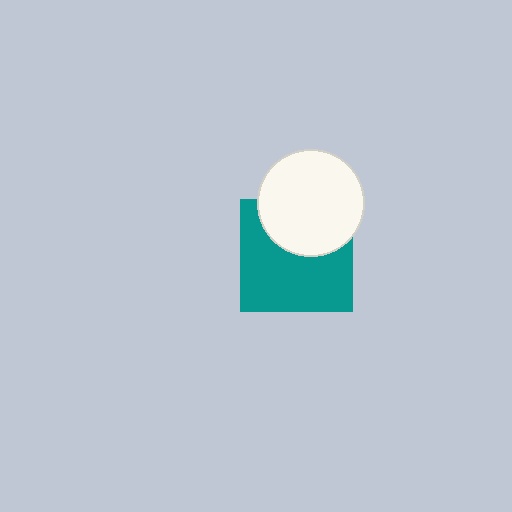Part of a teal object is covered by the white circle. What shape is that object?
It is a square.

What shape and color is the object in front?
The object in front is a white circle.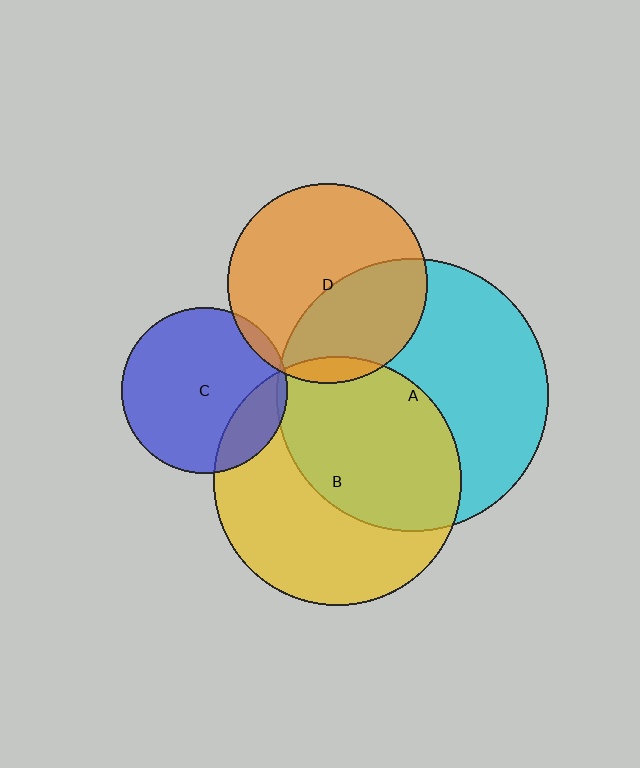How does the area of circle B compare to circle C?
Approximately 2.2 times.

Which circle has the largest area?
Circle A (cyan).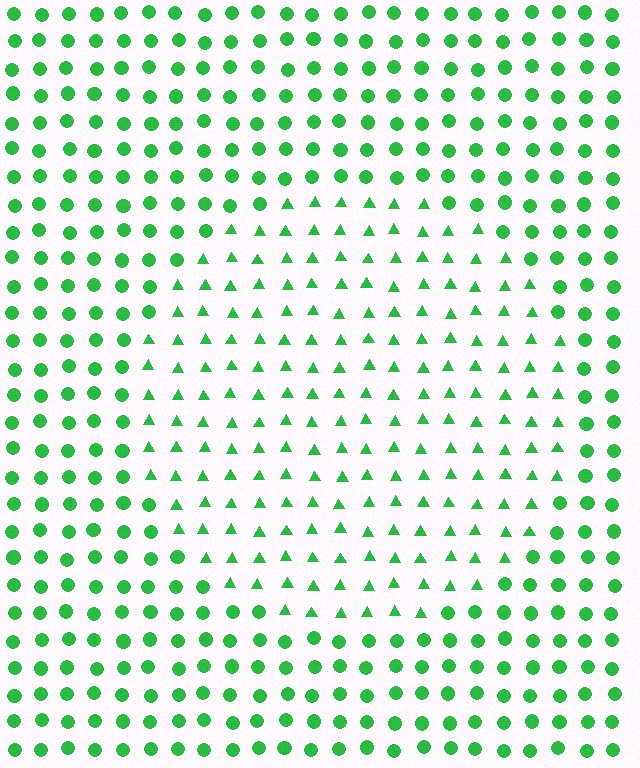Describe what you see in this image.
The image is filled with small green elements arranged in a uniform grid. A circle-shaped region contains triangles, while the surrounding area contains circles. The boundary is defined purely by the change in element shape.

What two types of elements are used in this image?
The image uses triangles inside the circle region and circles outside it.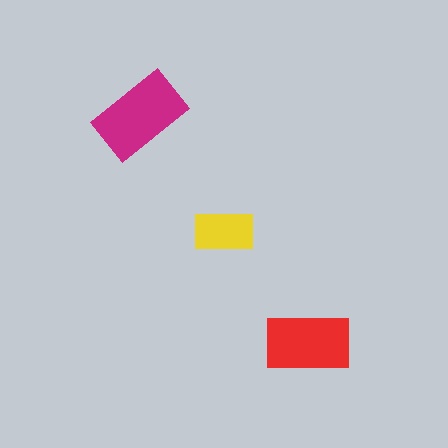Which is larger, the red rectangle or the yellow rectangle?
The red one.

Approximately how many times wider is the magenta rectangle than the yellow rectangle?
About 1.5 times wider.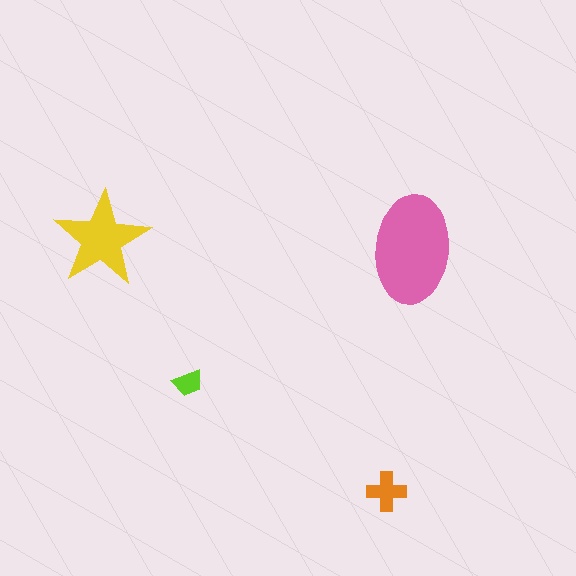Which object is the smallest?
The lime trapezoid.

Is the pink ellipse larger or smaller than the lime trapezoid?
Larger.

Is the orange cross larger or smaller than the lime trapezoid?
Larger.